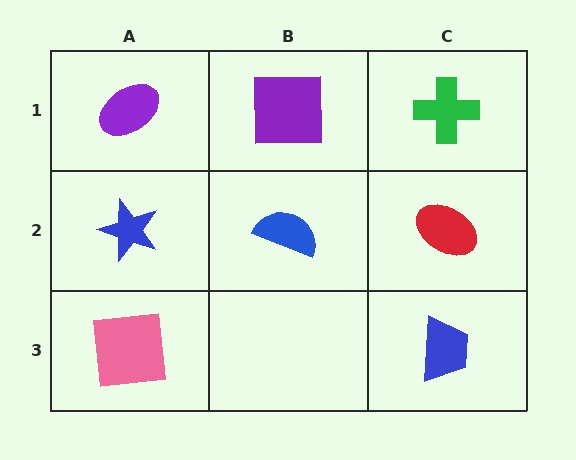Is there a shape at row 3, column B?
No, that cell is empty.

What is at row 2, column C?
A red ellipse.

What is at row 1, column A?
A purple ellipse.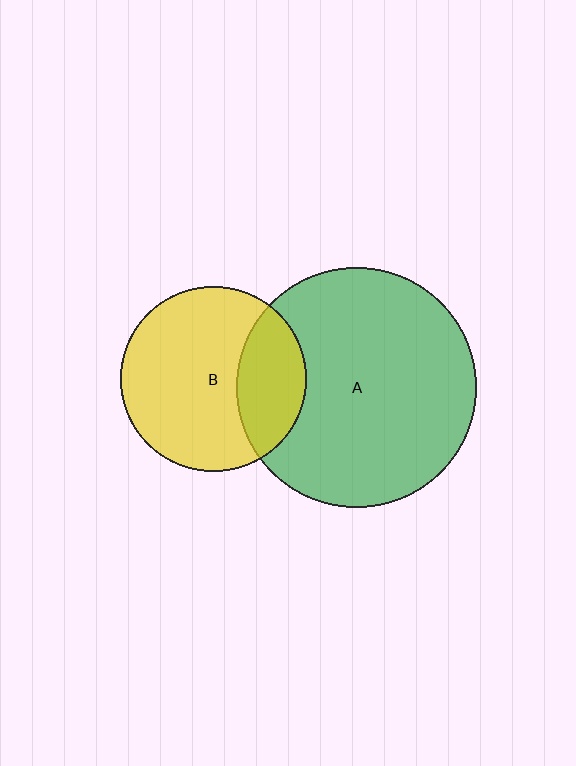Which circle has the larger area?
Circle A (green).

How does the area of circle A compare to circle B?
Approximately 1.7 times.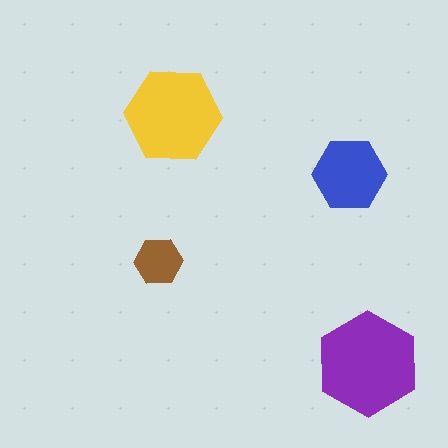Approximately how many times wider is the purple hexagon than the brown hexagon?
About 2 times wider.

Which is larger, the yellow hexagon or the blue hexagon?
The yellow one.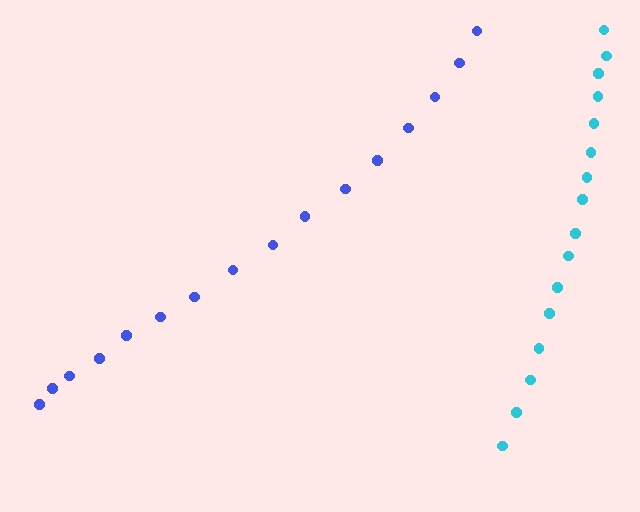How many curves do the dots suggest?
There are 2 distinct paths.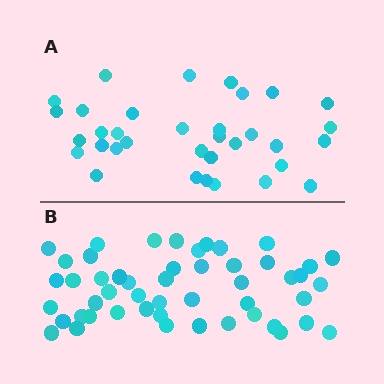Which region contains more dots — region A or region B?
Region B (the bottom region) has more dots.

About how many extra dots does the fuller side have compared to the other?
Region B has approximately 15 more dots than region A.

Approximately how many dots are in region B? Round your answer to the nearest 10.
About 50 dots.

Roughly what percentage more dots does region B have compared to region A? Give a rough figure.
About 45% more.